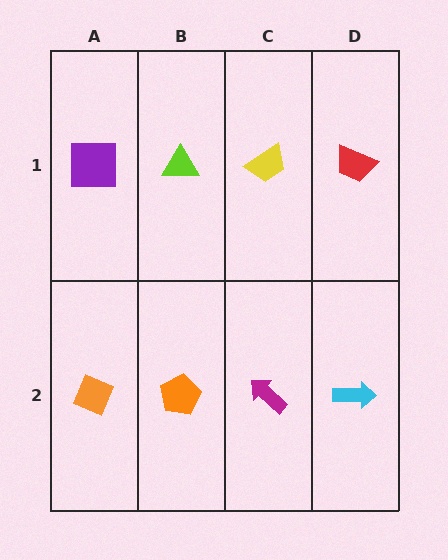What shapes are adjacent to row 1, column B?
An orange pentagon (row 2, column B), a purple square (row 1, column A), a yellow trapezoid (row 1, column C).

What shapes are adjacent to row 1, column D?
A cyan arrow (row 2, column D), a yellow trapezoid (row 1, column C).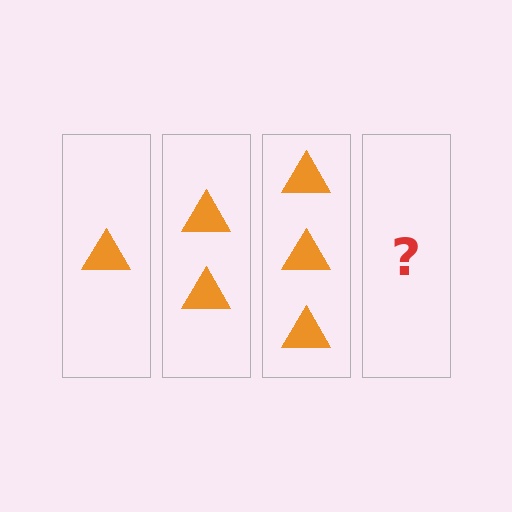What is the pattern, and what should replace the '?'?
The pattern is that each step adds one more triangle. The '?' should be 4 triangles.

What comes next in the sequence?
The next element should be 4 triangles.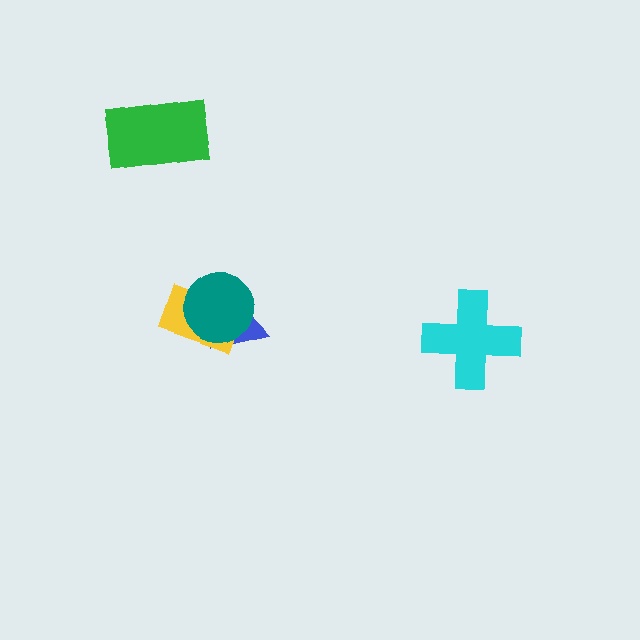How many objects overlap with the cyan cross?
0 objects overlap with the cyan cross.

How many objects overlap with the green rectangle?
0 objects overlap with the green rectangle.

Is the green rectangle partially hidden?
No, no other shape covers it.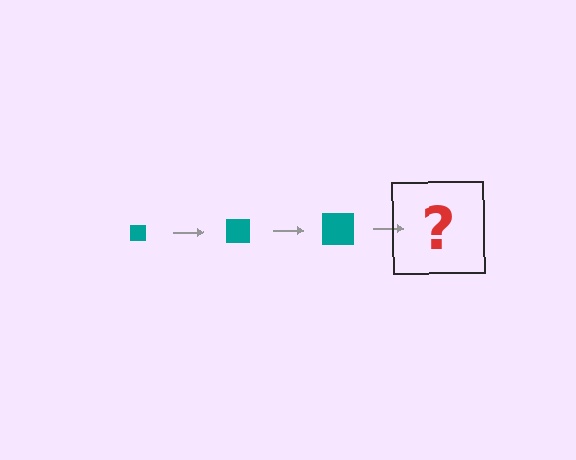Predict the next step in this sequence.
The next step is a teal square, larger than the previous one.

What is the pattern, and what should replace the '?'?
The pattern is that the square gets progressively larger each step. The '?' should be a teal square, larger than the previous one.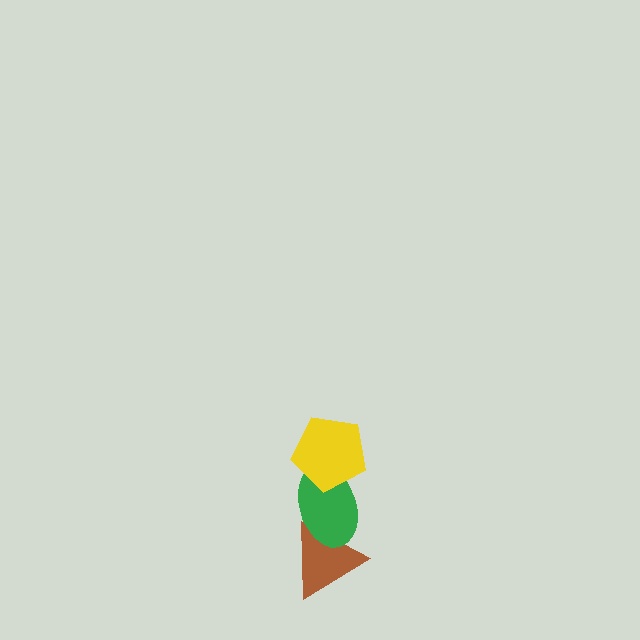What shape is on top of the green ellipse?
The yellow pentagon is on top of the green ellipse.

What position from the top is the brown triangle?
The brown triangle is 3rd from the top.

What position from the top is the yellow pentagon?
The yellow pentagon is 1st from the top.